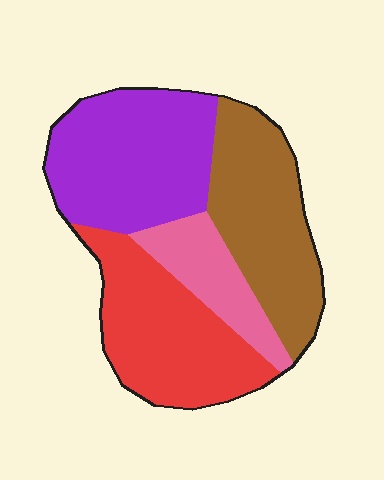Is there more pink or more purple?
Purple.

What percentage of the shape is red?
Red covers 28% of the shape.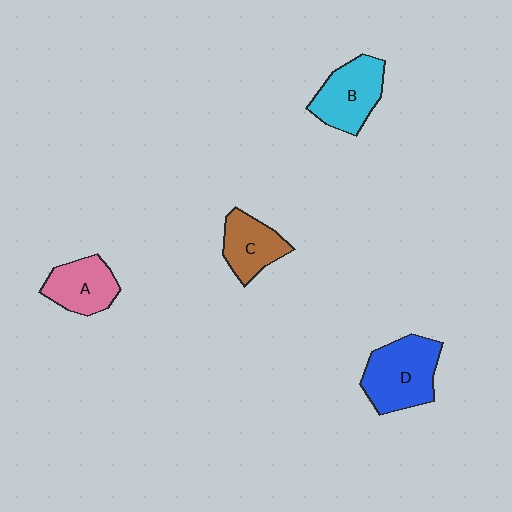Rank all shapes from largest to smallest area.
From largest to smallest: D (blue), B (cyan), A (pink), C (brown).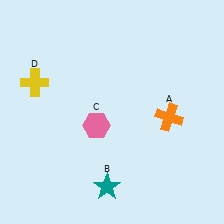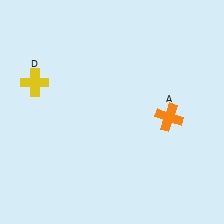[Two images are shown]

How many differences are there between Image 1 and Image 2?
There are 2 differences between the two images.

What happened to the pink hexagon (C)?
The pink hexagon (C) was removed in Image 2. It was in the bottom-left area of Image 1.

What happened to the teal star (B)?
The teal star (B) was removed in Image 2. It was in the bottom-left area of Image 1.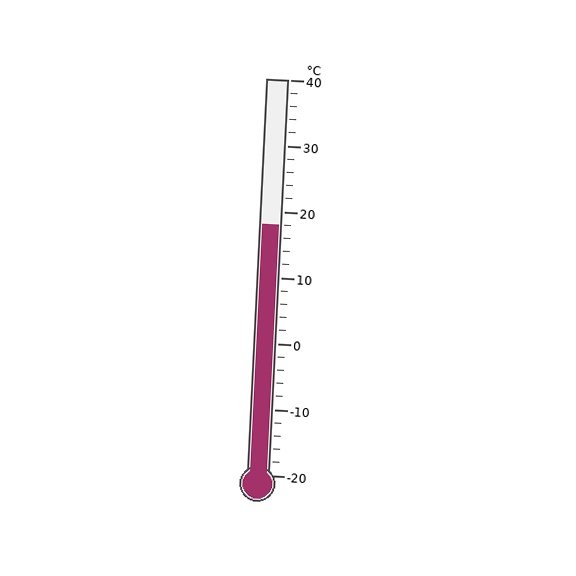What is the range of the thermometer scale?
The thermometer scale ranges from -20°C to 40°C.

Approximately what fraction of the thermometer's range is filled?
The thermometer is filled to approximately 65% of its range.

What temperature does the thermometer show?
The thermometer shows approximately 18°C.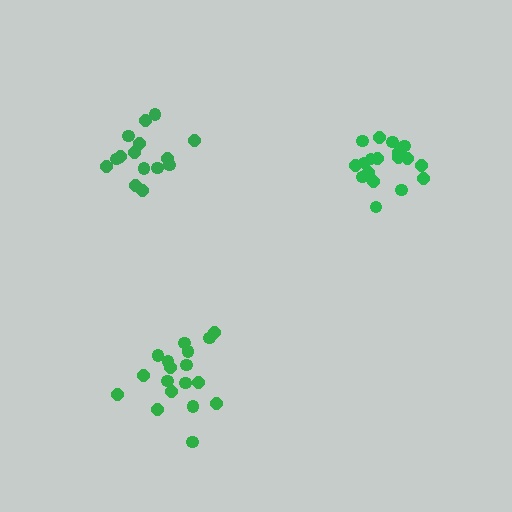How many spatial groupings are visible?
There are 3 spatial groupings.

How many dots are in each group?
Group 1: 18 dots, Group 2: 19 dots, Group 3: 15 dots (52 total).